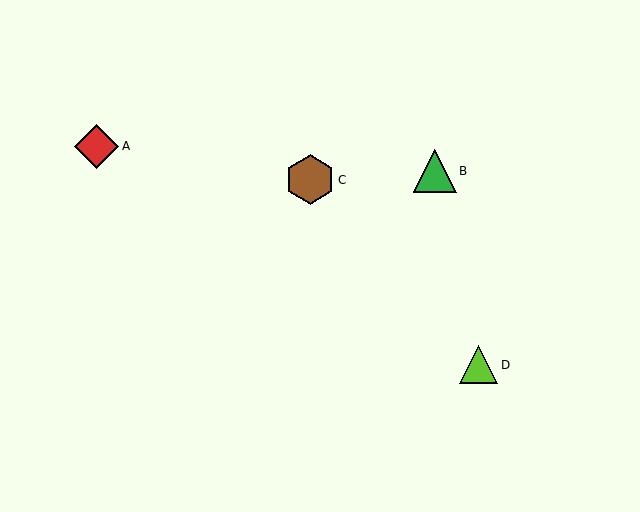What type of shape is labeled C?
Shape C is a brown hexagon.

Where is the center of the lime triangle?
The center of the lime triangle is at (479, 365).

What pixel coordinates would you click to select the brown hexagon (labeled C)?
Click at (310, 180) to select the brown hexagon C.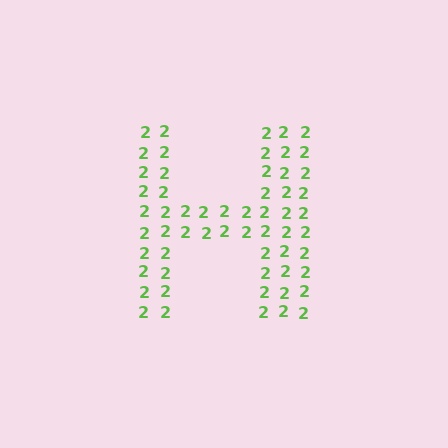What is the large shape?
The large shape is the letter H.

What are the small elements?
The small elements are digit 2's.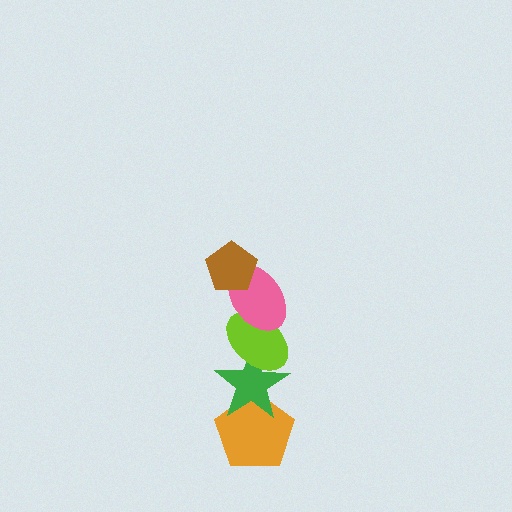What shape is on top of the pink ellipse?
The brown pentagon is on top of the pink ellipse.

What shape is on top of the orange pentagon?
The green star is on top of the orange pentagon.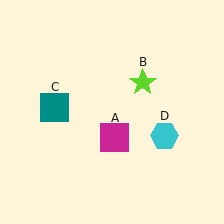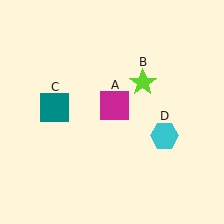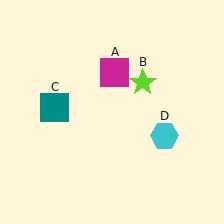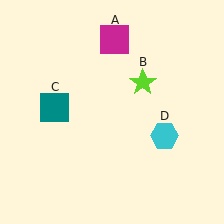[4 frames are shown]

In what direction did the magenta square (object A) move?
The magenta square (object A) moved up.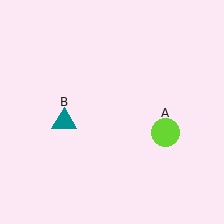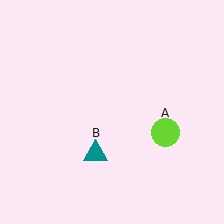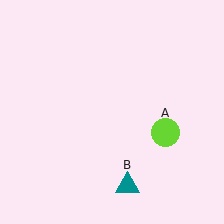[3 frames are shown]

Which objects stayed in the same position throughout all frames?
Lime circle (object A) remained stationary.